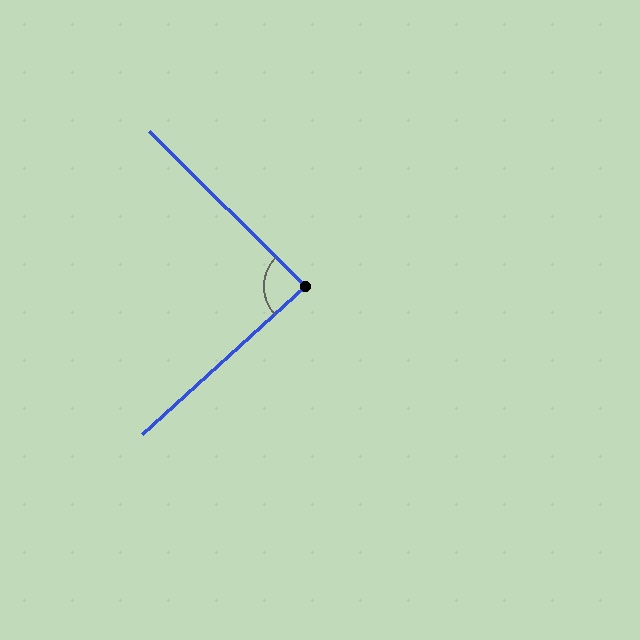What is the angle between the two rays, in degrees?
Approximately 87 degrees.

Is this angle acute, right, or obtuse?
It is approximately a right angle.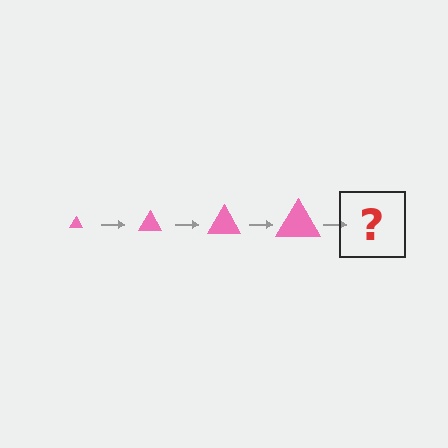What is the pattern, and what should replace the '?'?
The pattern is that the triangle gets progressively larger each step. The '?' should be a pink triangle, larger than the previous one.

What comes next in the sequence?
The next element should be a pink triangle, larger than the previous one.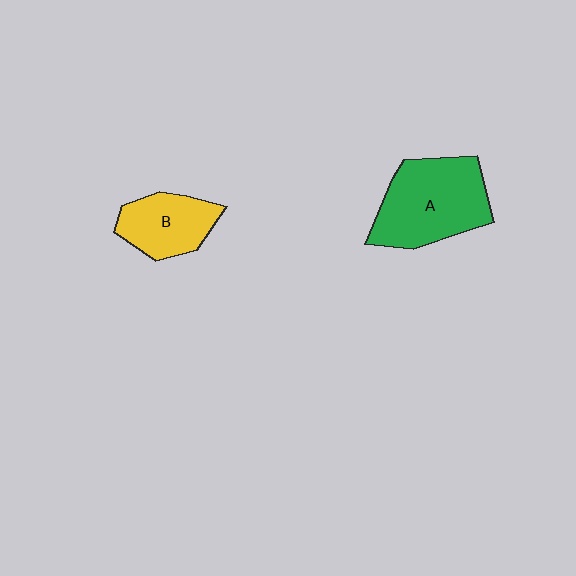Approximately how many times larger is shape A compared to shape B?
Approximately 1.7 times.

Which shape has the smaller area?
Shape B (yellow).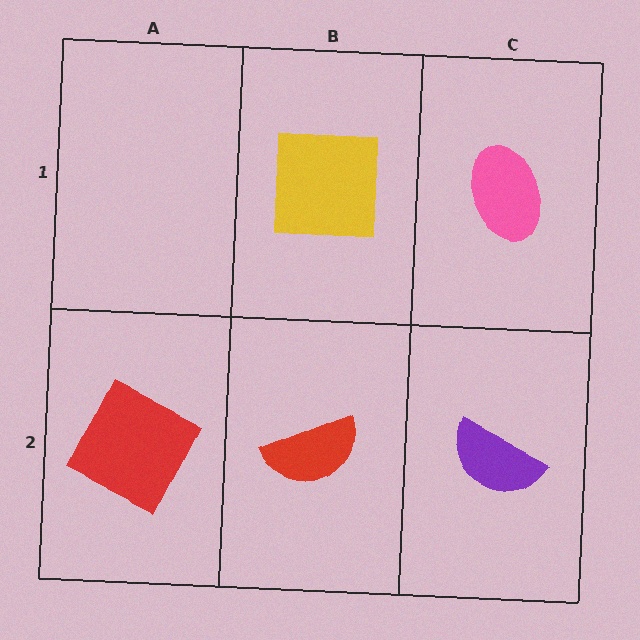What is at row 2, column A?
A red square.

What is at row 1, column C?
A pink ellipse.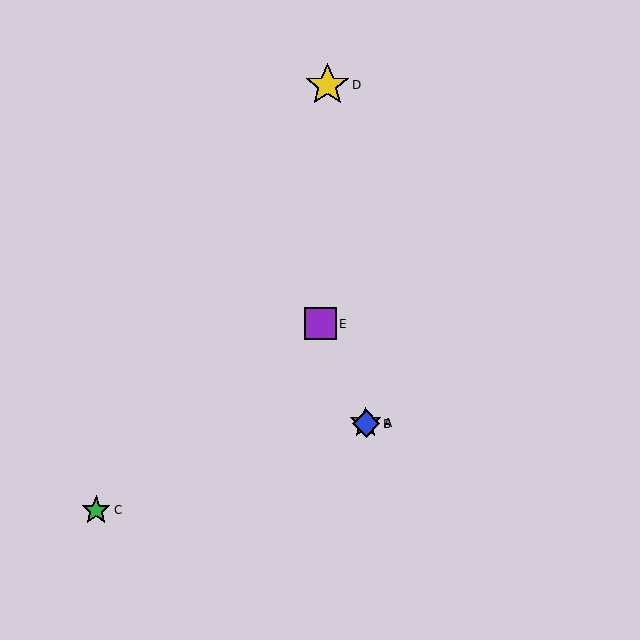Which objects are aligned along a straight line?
Objects A, B, E are aligned along a straight line.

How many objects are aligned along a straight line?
3 objects (A, B, E) are aligned along a straight line.